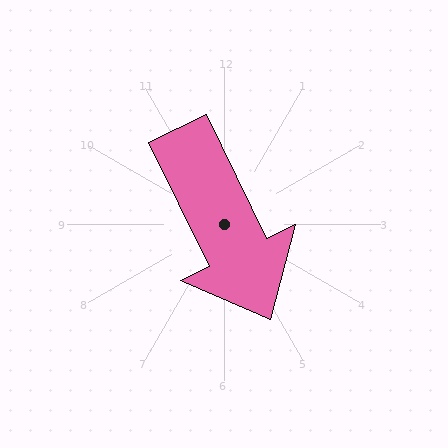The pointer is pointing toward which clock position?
Roughly 5 o'clock.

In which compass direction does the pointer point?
Southeast.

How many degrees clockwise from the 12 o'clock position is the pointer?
Approximately 154 degrees.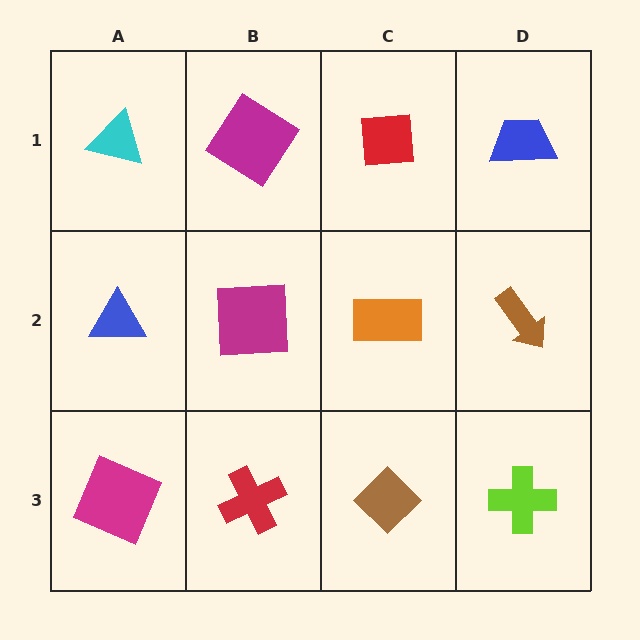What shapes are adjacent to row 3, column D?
A brown arrow (row 2, column D), a brown diamond (row 3, column C).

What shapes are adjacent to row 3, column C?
An orange rectangle (row 2, column C), a red cross (row 3, column B), a lime cross (row 3, column D).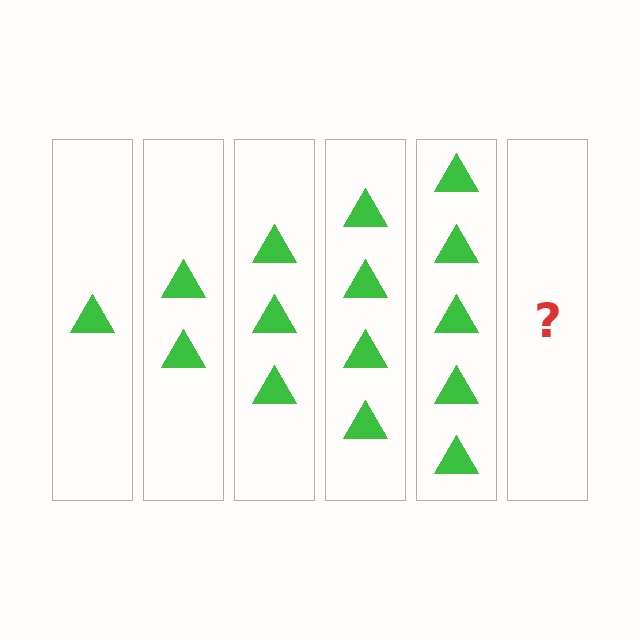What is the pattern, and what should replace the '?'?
The pattern is that each step adds one more triangle. The '?' should be 6 triangles.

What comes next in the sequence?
The next element should be 6 triangles.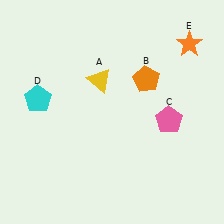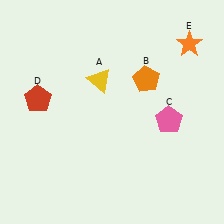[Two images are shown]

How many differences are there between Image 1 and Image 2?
There is 1 difference between the two images.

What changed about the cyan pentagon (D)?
In Image 1, D is cyan. In Image 2, it changed to red.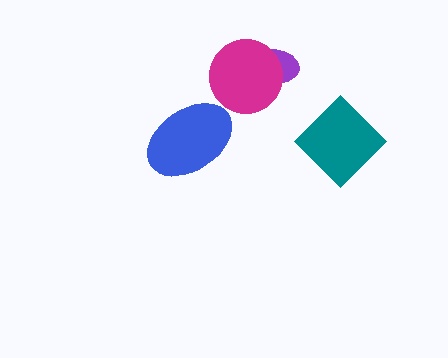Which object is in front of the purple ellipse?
The magenta circle is in front of the purple ellipse.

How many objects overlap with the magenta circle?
1 object overlaps with the magenta circle.